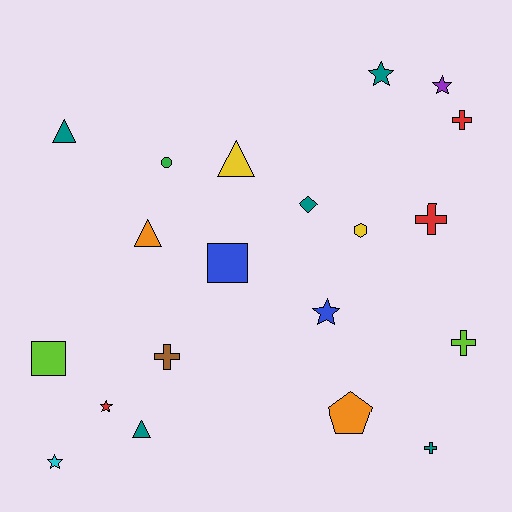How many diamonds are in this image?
There is 1 diamond.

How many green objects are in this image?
There is 1 green object.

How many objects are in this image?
There are 20 objects.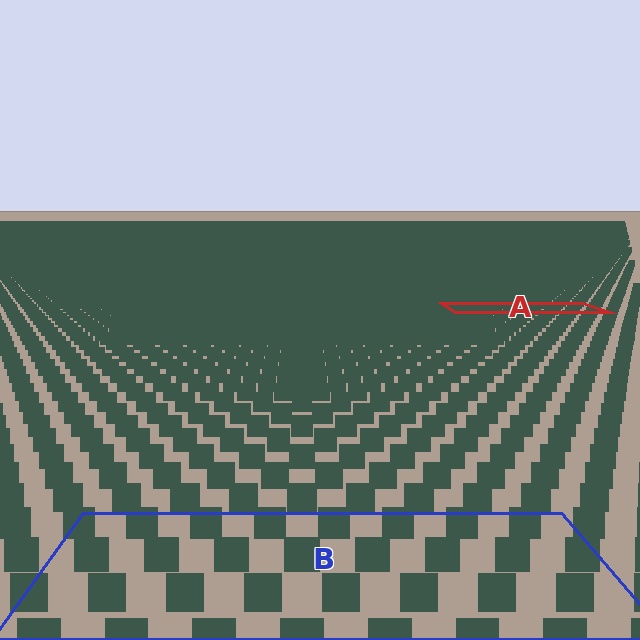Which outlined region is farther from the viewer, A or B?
Region A is farther from the viewer — the texture elements inside it appear smaller and more densely packed.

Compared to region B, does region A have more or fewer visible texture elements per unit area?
Region A has more texture elements per unit area — they are packed more densely because it is farther away.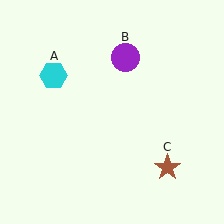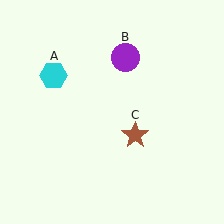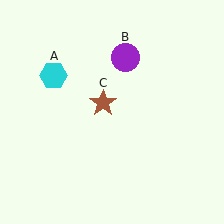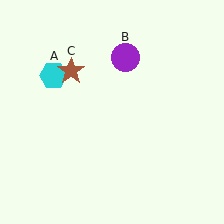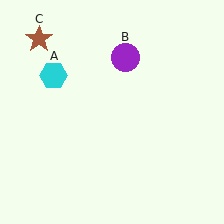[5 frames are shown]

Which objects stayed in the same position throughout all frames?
Cyan hexagon (object A) and purple circle (object B) remained stationary.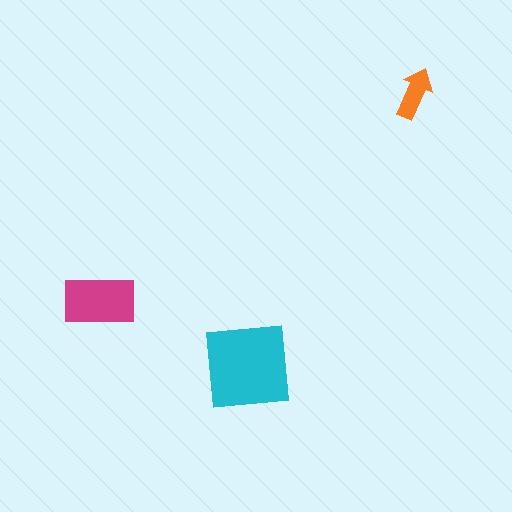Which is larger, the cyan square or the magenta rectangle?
The cyan square.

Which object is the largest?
The cyan square.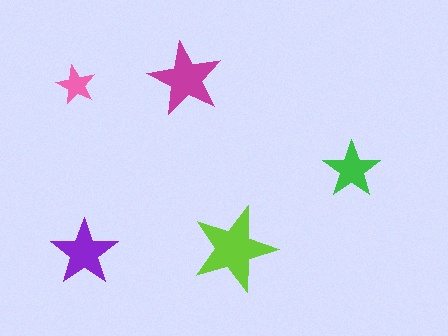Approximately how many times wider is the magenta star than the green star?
About 1.5 times wider.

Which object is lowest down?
The purple star is bottommost.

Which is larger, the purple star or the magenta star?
The magenta one.